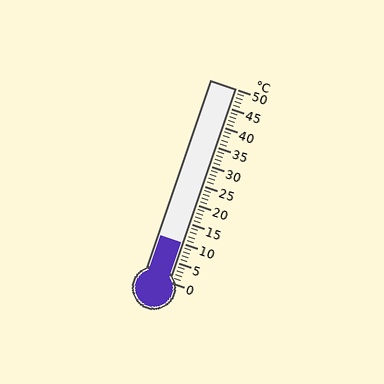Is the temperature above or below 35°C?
The temperature is below 35°C.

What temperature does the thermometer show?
The thermometer shows approximately 10°C.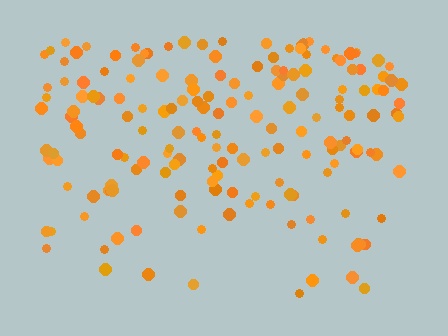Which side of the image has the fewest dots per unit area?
The bottom.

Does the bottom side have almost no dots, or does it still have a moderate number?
Still a moderate number, just noticeably fewer than the top.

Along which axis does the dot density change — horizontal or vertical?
Vertical.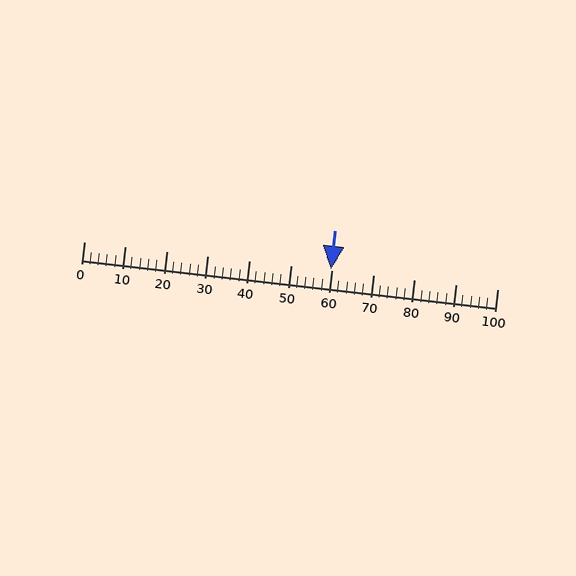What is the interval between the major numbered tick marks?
The major tick marks are spaced 10 units apart.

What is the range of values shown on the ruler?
The ruler shows values from 0 to 100.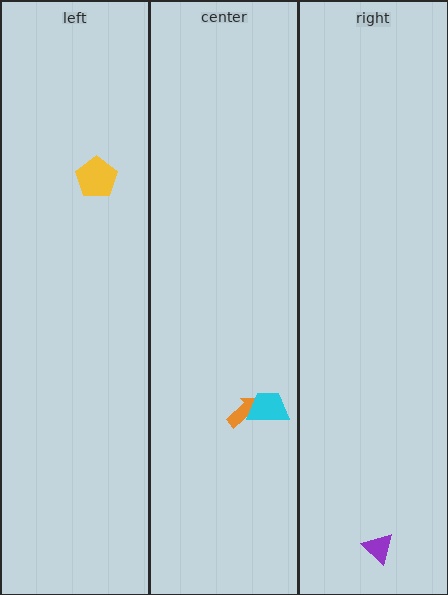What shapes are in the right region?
The purple triangle.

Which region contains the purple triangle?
The right region.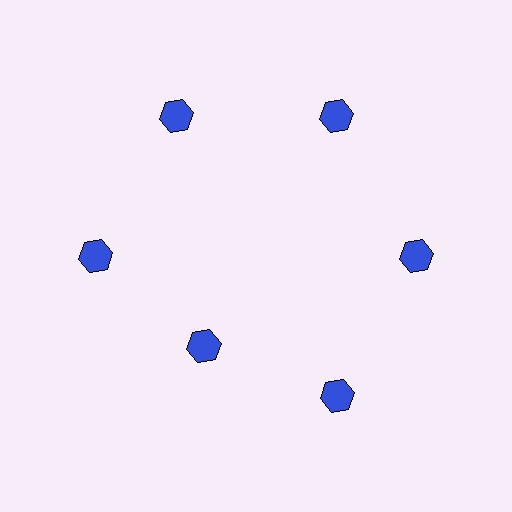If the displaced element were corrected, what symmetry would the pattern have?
It would have 6-fold rotational symmetry — the pattern would map onto itself every 60 degrees.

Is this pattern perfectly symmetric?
No. The 6 blue hexagons are arranged in a ring, but one element near the 7 o'clock position is pulled inward toward the center, breaking the 6-fold rotational symmetry.